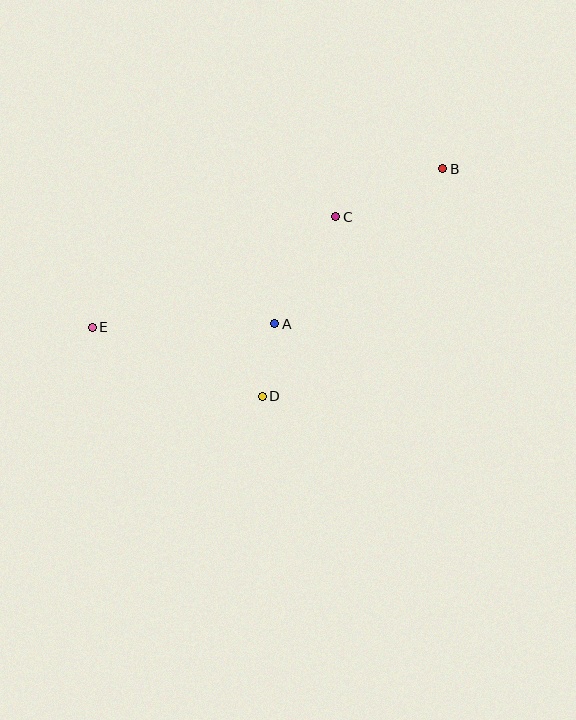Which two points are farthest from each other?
Points B and E are farthest from each other.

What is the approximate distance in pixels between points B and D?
The distance between B and D is approximately 290 pixels.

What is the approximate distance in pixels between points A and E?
The distance between A and E is approximately 182 pixels.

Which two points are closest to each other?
Points A and D are closest to each other.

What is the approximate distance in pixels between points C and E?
The distance between C and E is approximately 267 pixels.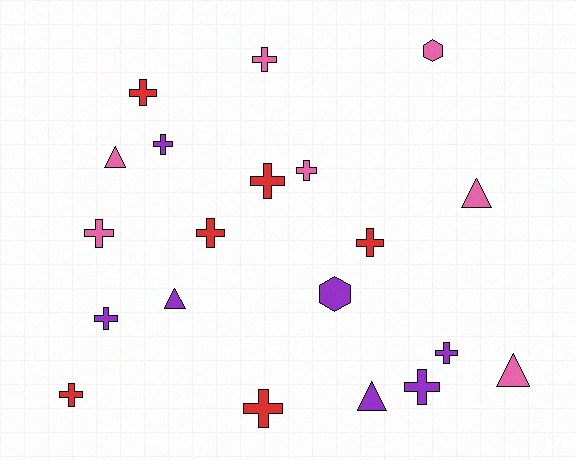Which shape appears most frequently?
Cross, with 13 objects.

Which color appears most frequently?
Purple, with 7 objects.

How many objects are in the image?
There are 20 objects.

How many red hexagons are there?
There are no red hexagons.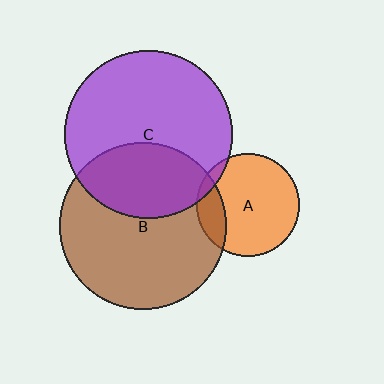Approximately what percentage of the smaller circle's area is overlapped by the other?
Approximately 5%.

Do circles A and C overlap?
Yes.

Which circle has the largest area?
Circle C (purple).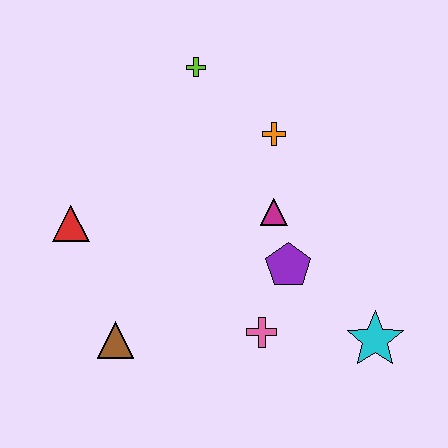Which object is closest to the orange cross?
The magenta triangle is closest to the orange cross.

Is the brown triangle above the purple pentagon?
No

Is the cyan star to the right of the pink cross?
Yes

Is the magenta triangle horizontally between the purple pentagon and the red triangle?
Yes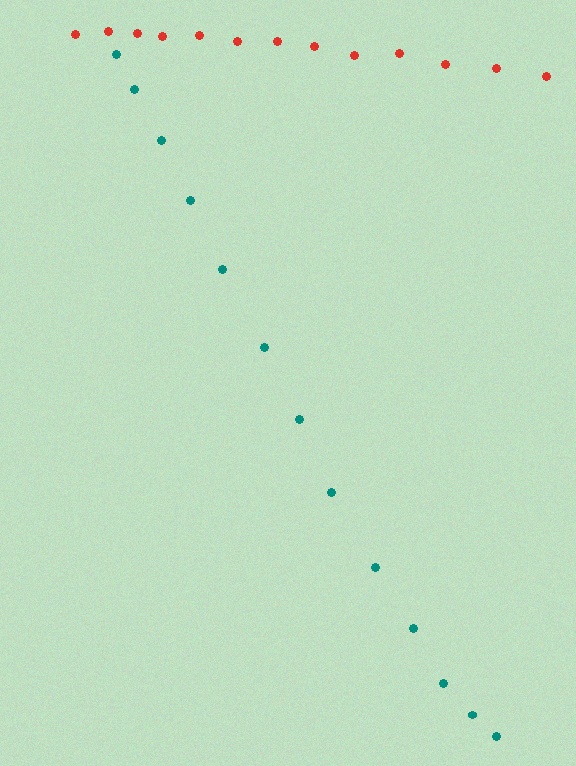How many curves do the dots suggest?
There are 2 distinct paths.